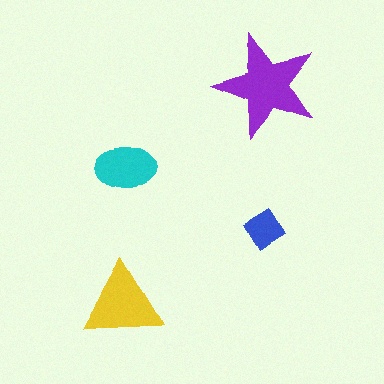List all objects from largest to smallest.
The purple star, the yellow triangle, the cyan ellipse, the blue diamond.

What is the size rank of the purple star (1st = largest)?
1st.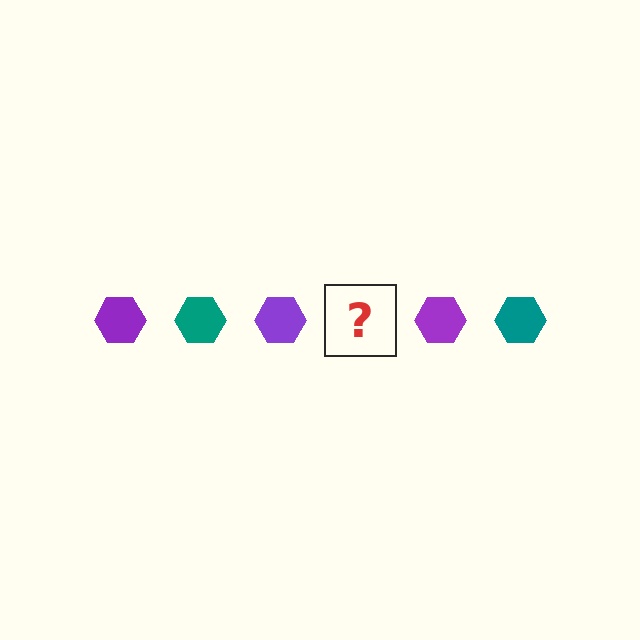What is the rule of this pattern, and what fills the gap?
The rule is that the pattern cycles through purple, teal hexagons. The gap should be filled with a teal hexagon.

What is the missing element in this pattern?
The missing element is a teal hexagon.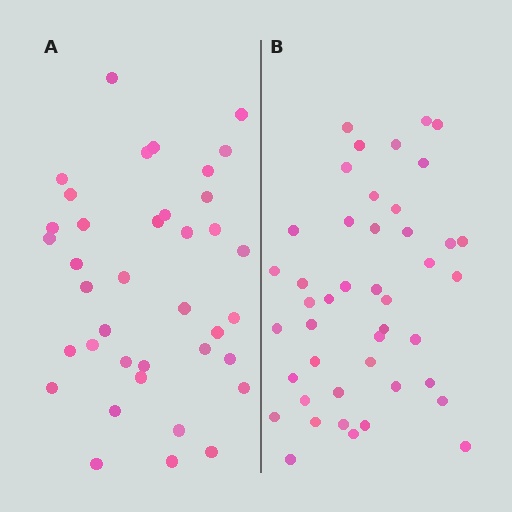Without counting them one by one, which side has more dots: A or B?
Region B (the right region) has more dots.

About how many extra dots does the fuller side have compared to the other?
Region B has about 6 more dots than region A.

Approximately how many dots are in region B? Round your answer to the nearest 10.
About 40 dots. (The exact count is 44, which rounds to 40.)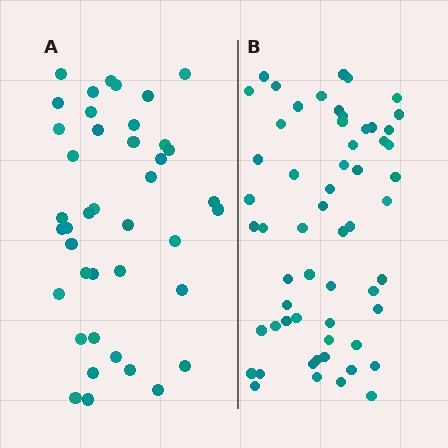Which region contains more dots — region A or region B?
Region B (the right region) has more dots.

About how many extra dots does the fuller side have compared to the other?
Region B has approximately 15 more dots than region A.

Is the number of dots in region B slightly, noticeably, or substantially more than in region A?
Region B has noticeably more, but not dramatically so. The ratio is roughly 1.4 to 1.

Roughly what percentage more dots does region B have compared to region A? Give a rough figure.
About 40% more.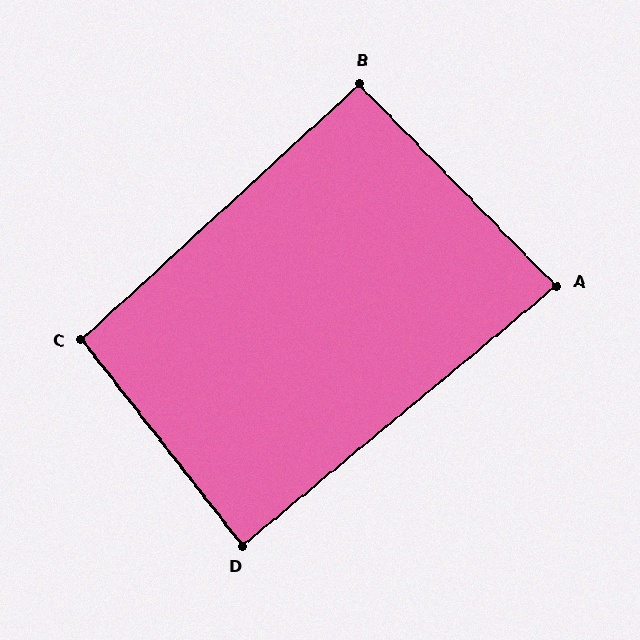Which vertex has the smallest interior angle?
A, at approximately 85 degrees.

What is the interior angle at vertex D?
Approximately 88 degrees (approximately right).